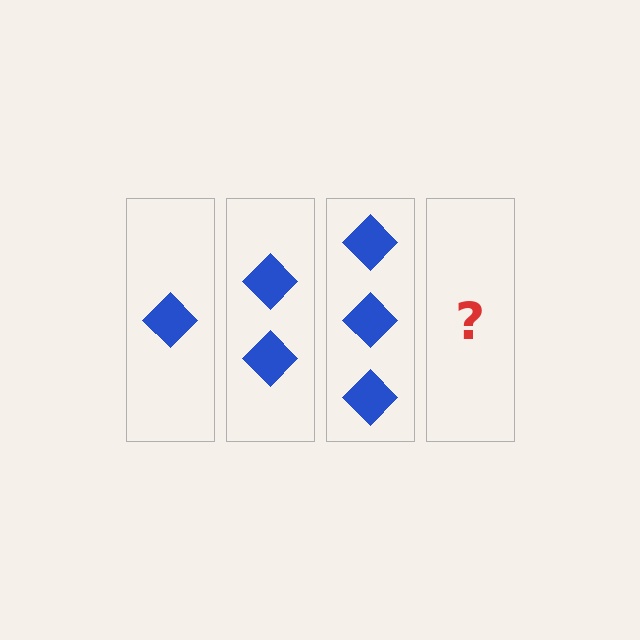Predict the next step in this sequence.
The next step is 4 diamonds.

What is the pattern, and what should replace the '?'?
The pattern is that each step adds one more diamond. The '?' should be 4 diamonds.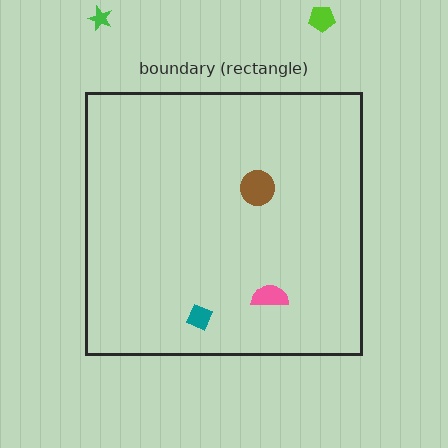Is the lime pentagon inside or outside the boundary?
Outside.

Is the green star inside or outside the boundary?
Outside.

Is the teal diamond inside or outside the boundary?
Inside.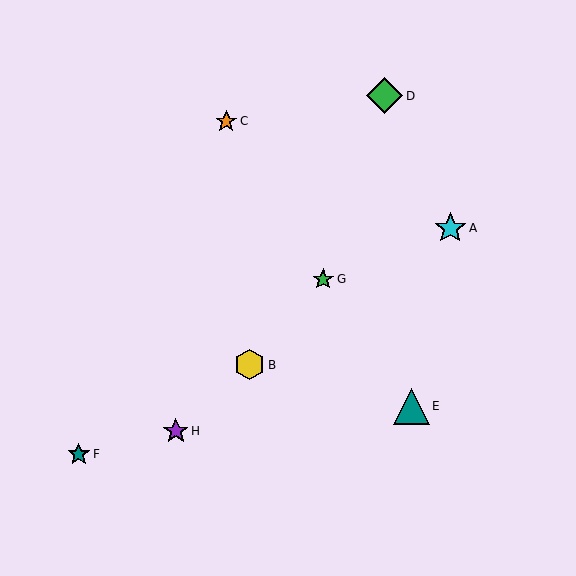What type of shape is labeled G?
Shape G is a green star.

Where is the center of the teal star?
The center of the teal star is at (79, 454).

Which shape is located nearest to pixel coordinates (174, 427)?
The purple star (labeled H) at (176, 431) is nearest to that location.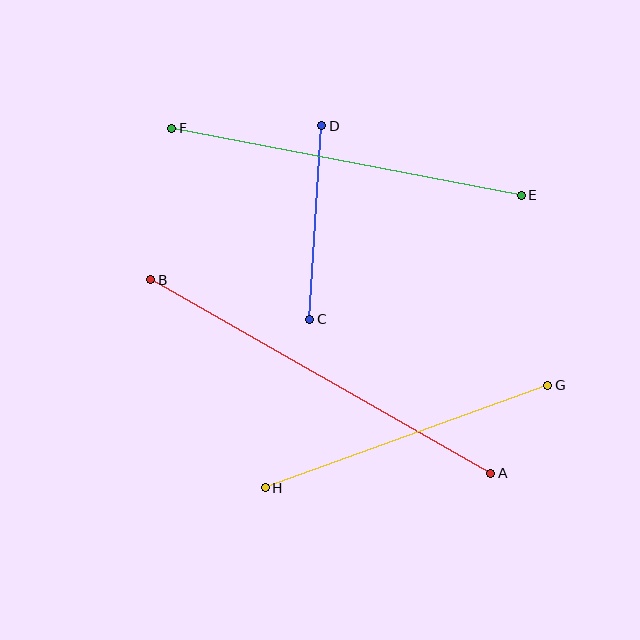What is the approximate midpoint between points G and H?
The midpoint is at approximately (407, 437) pixels.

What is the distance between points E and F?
The distance is approximately 356 pixels.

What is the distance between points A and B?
The distance is approximately 391 pixels.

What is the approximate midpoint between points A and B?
The midpoint is at approximately (321, 376) pixels.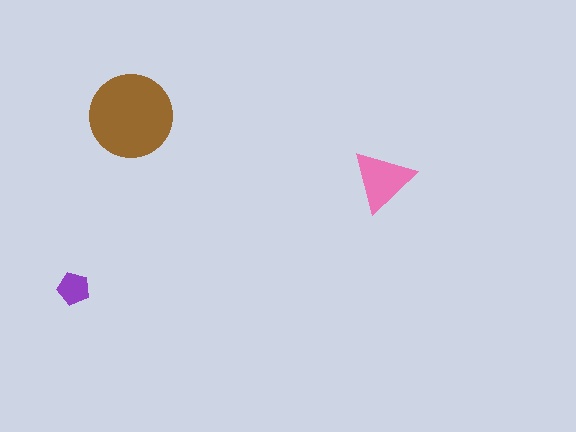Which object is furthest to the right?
The pink triangle is rightmost.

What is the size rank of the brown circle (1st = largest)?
1st.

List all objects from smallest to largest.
The purple pentagon, the pink triangle, the brown circle.